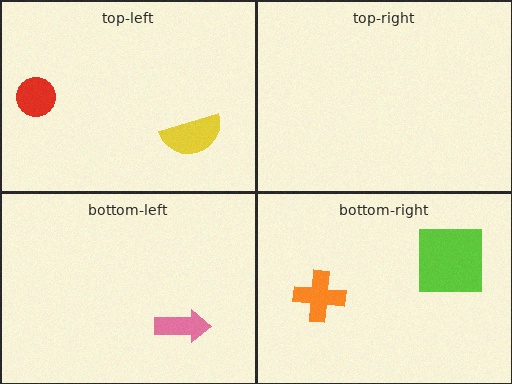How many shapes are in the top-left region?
2.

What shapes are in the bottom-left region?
The pink arrow.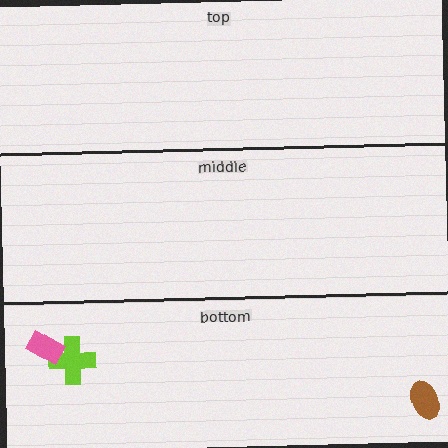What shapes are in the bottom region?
The lime cross, the pink rectangle, the brown ellipse.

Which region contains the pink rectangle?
The bottom region.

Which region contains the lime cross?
The bottom region.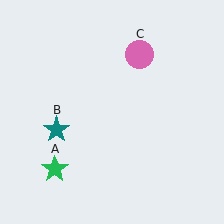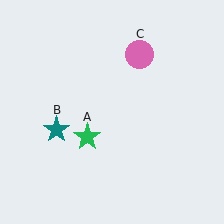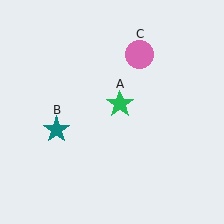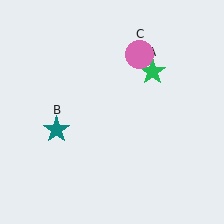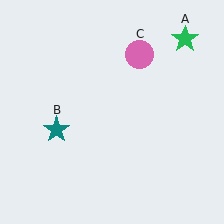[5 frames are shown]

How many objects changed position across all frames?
1 object changed position: green star (object A).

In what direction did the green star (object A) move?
The green star (object A) moved up and to the right.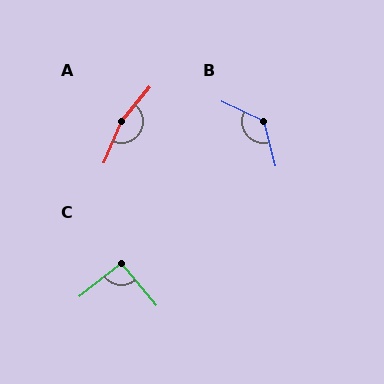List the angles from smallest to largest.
C (92°), B (131°), A (163°).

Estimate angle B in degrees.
Approximately 131 degrees.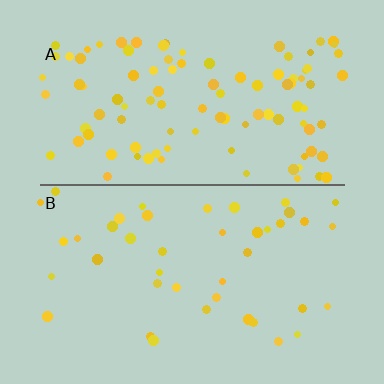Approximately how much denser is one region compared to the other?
Approximately 2.4× — region A over region B.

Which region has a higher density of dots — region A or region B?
A (the top).